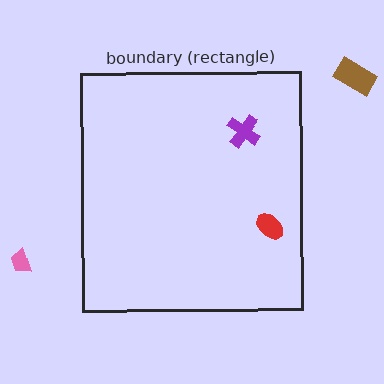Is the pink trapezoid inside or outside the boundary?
Outside.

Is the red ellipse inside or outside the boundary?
Inside.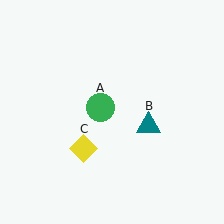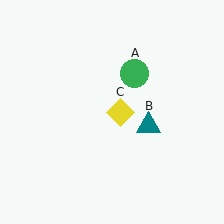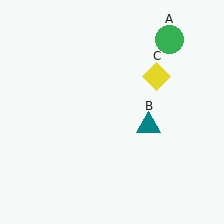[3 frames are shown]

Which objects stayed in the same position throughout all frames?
Teal triangle (object B) remained stationary.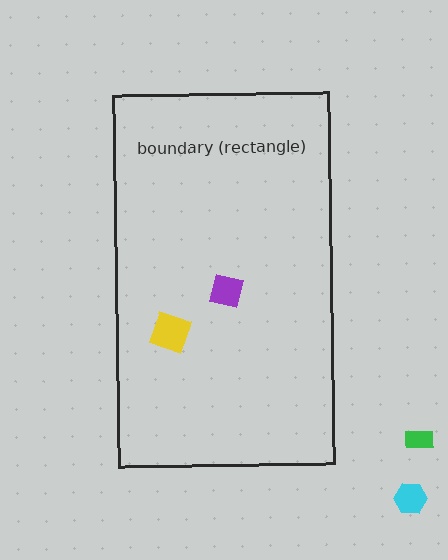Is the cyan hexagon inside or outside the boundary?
Outside.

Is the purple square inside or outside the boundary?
Inside.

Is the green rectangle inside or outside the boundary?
Outside.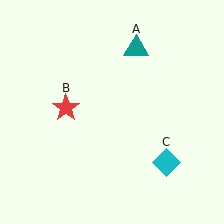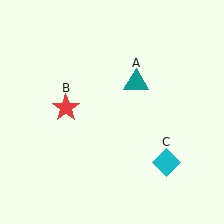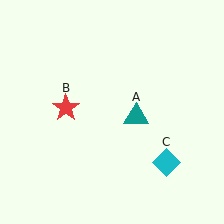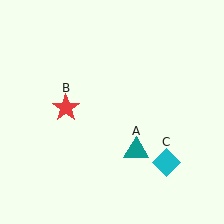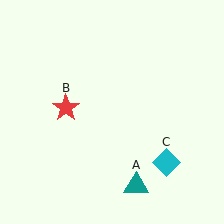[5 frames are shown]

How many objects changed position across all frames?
1 object changed position: teal triangle (object A).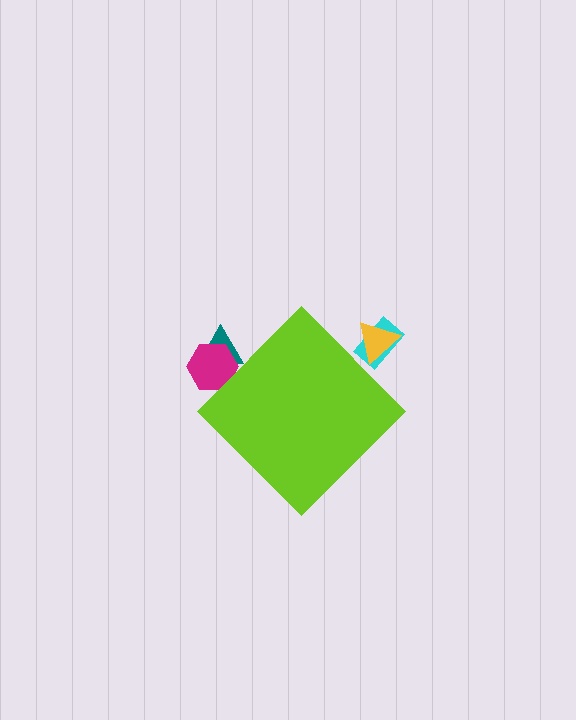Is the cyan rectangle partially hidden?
Yes, the cyan rectangle is partially hidden behind the lime diamond.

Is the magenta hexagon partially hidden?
Yes, the magenta hexagon is partially hidden behind the lime diamond.